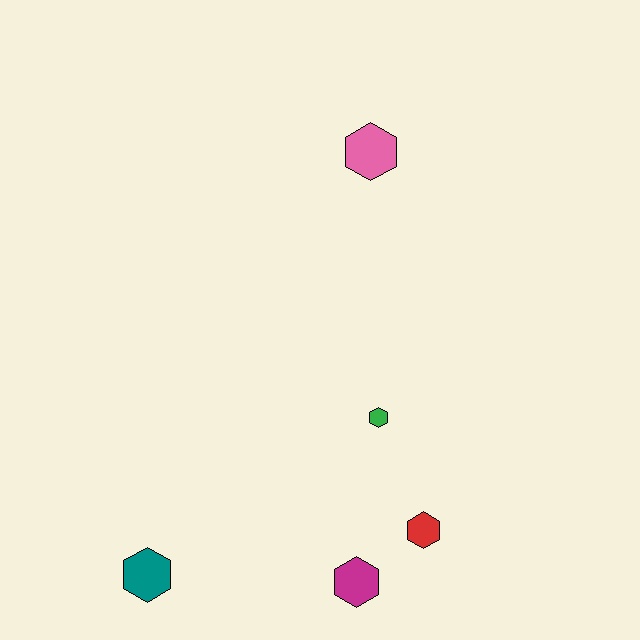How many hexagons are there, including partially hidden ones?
There are 5 hexagons.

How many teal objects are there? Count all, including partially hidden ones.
There is 1 teal object.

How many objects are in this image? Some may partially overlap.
There are 5 objects.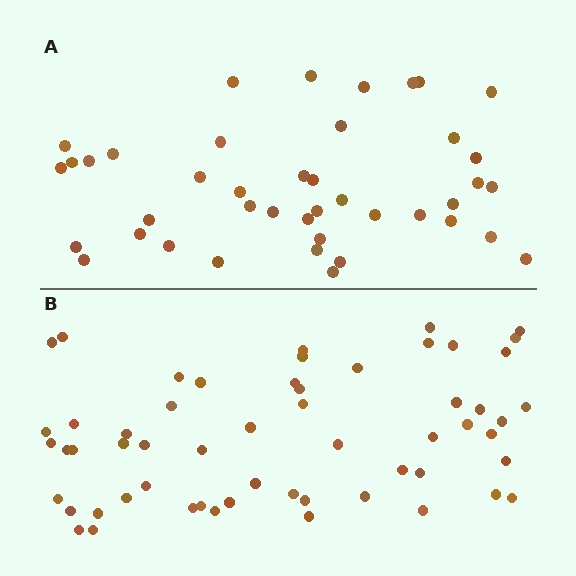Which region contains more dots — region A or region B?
Region B (the bottom region) has more dots.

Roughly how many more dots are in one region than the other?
Region B has approximately 15 more dots than region A.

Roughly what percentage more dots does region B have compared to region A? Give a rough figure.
About 35% more.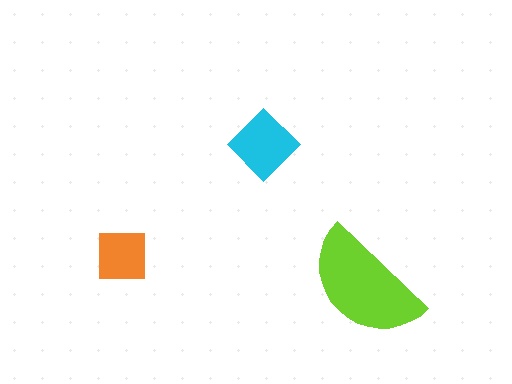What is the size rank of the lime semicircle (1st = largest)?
1st.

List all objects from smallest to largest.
The orange square, the cyan diamond, the lime semicircle.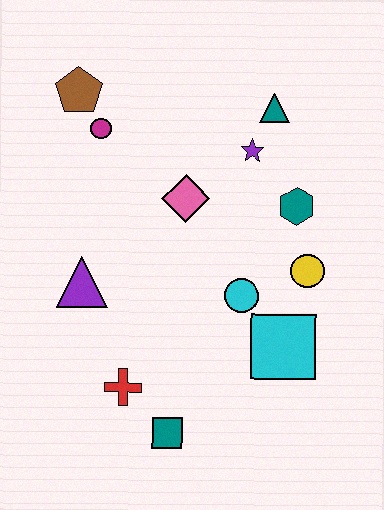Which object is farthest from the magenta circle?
The teal square is farthest from the magenta circle.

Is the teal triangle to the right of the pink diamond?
Yes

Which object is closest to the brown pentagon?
The magenta circle is closest to the brown pentagon.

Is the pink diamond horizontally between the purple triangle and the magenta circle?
No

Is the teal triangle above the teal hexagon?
Yes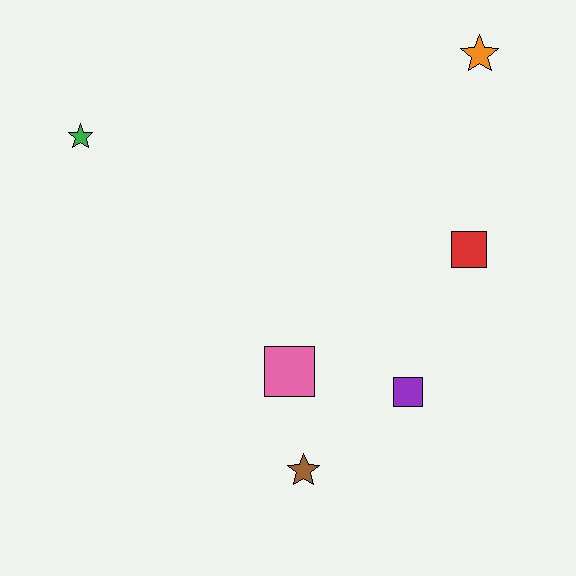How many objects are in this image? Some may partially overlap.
There are 6 objects.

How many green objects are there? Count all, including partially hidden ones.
There is 1 green object.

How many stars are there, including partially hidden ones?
There are 3 stars.